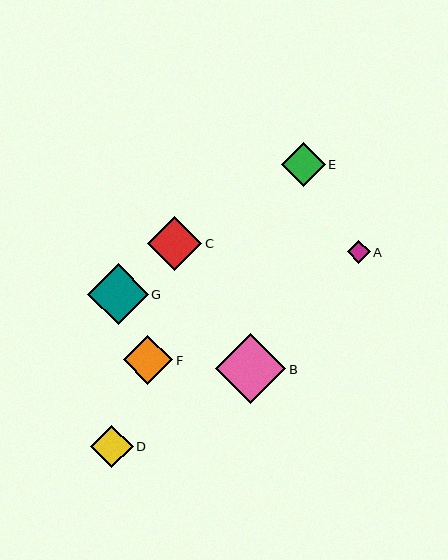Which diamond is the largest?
Diamond B is the largest with a size of approximately 70 pixels.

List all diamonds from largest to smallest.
From largest to smallest: B, G, C, F, E, D, A.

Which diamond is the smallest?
Diamond A is the smallest with a size of approximately 23 pixels.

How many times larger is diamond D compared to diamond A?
Diamond D is approximately 1.8 times the size of diamond A.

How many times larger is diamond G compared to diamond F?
Diamond G is approximately 1.2 times the size of diamond F.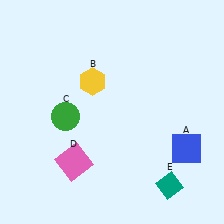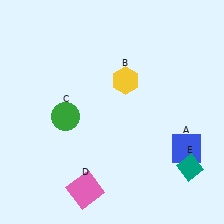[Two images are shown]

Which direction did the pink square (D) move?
The pink square (D) moved down.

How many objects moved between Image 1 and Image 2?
3 objects moved between the two images.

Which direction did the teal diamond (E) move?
The teal diamond (E) moved right.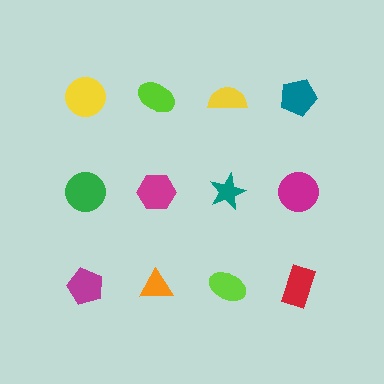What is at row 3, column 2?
An orange triangle.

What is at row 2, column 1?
A green circle.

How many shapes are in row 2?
4 shapes.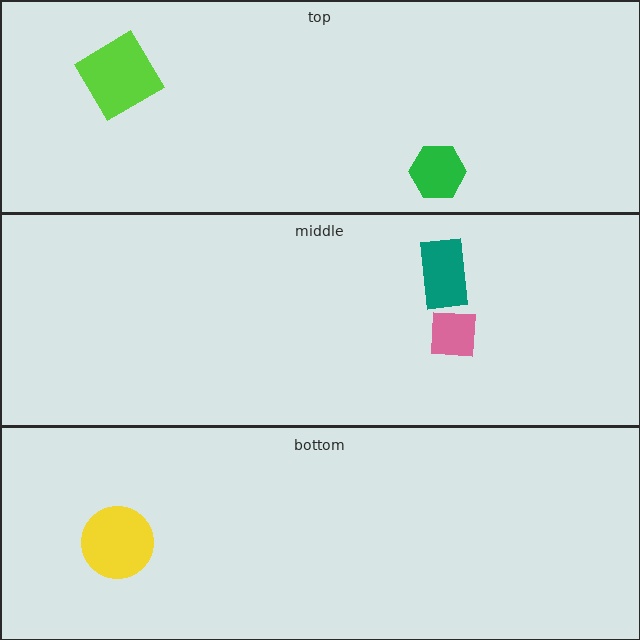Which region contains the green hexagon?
The top region.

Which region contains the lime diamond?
The top region.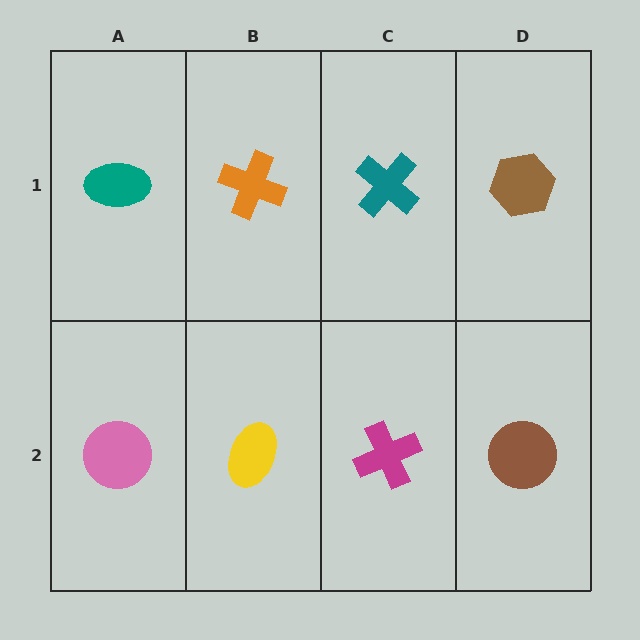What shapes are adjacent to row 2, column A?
A teal ellipse (row 1, column A), a yellow ellipse (row 2, column B).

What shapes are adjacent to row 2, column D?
A brown hexagon (row 1, column D), a magenta cross (row 2, column C).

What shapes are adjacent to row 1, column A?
A pink circle (row 2, column A), an orange cross (row 1, column B).